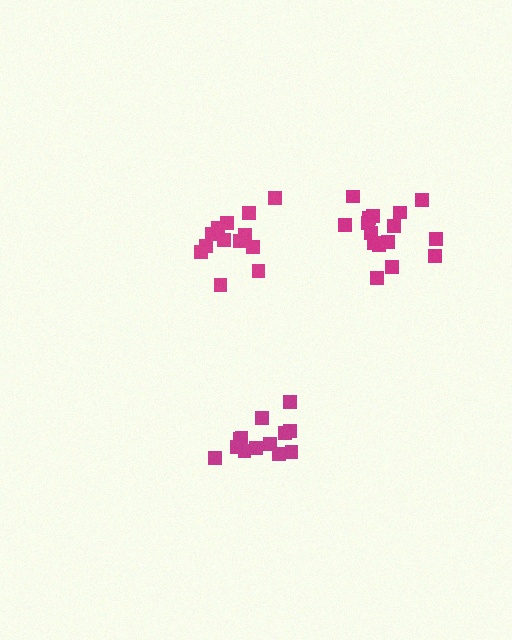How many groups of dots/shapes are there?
There are 3 groups.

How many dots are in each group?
Group 1: 13 dots, Group 2: 13 dots, Group 3: 16 dots (42 total).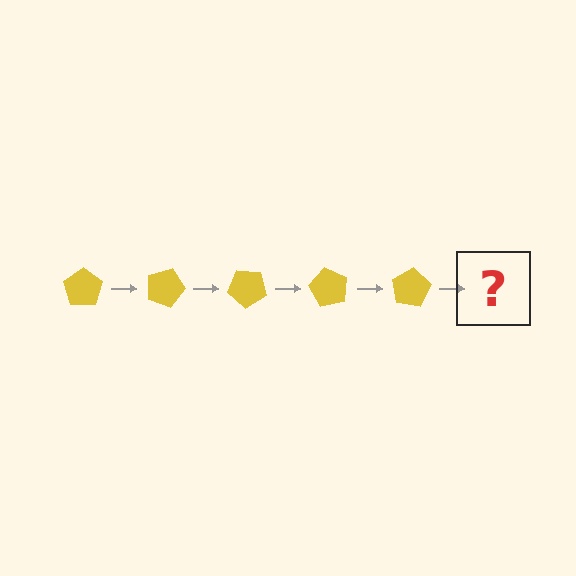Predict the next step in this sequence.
The next step is a yellow pentagon rotated 100 degrees.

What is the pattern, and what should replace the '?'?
The pattern is that the pentagon rotates 20 degrees each step. The '?' should be a yellow pentagon rotated 100 degrees.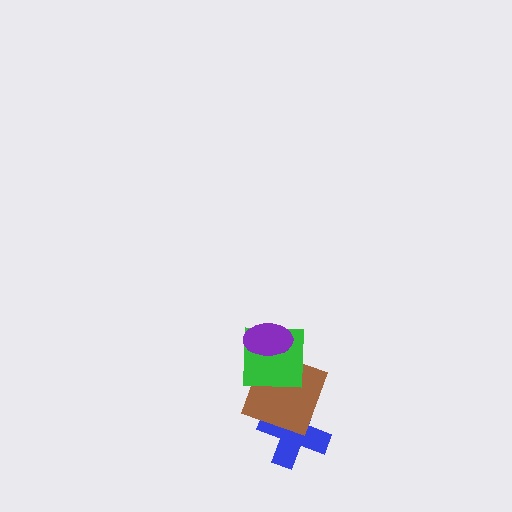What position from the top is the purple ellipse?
The purple ellipse is 1st from the top.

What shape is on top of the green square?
The purple ellipse is on top of the green square.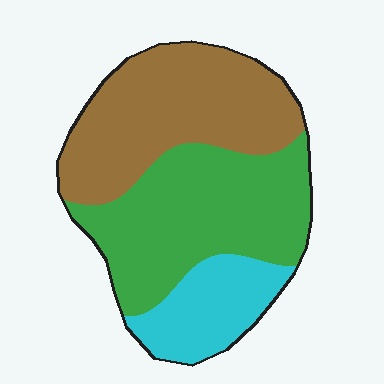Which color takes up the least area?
Cyan, at roughly 20%.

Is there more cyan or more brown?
Brown.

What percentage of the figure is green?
Green takes up about two fifths (2/5) of the figure.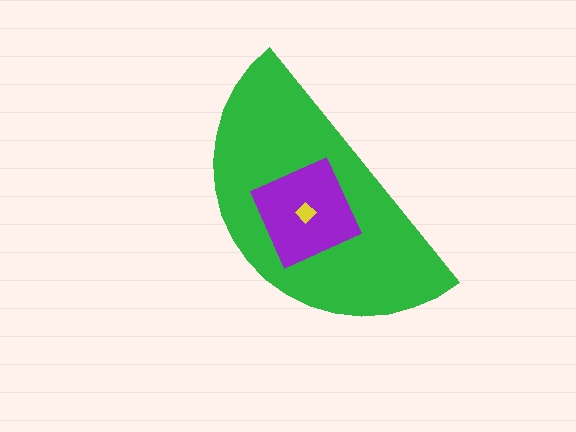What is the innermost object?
The yellow diamond.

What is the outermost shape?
The green semicircle.